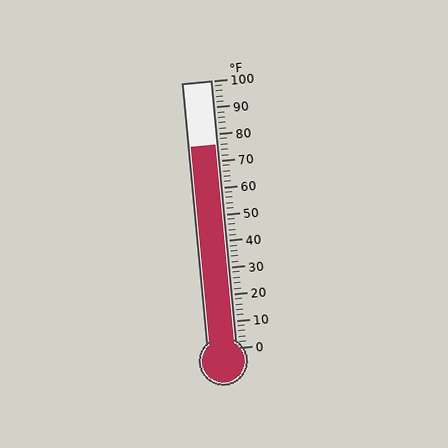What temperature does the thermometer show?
The thermometer shows approximately 76°F.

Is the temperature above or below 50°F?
The temperature is above 50°F.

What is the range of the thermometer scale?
The thermometer scale ranges from 0°F to 100°F.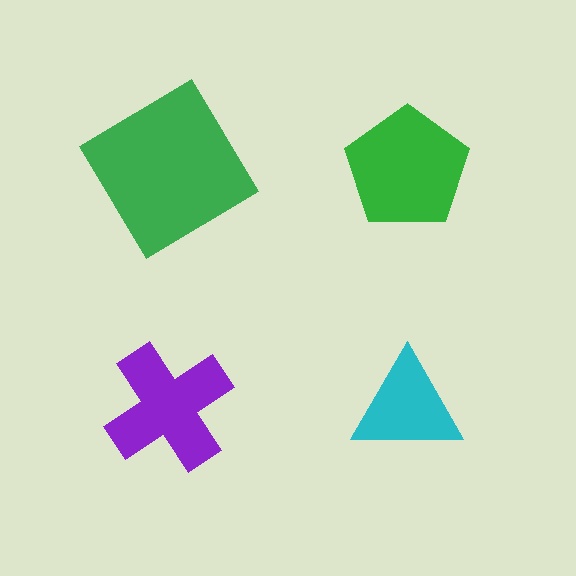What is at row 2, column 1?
A purple cross.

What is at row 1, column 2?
A green pentagon.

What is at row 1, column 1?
A green diamond.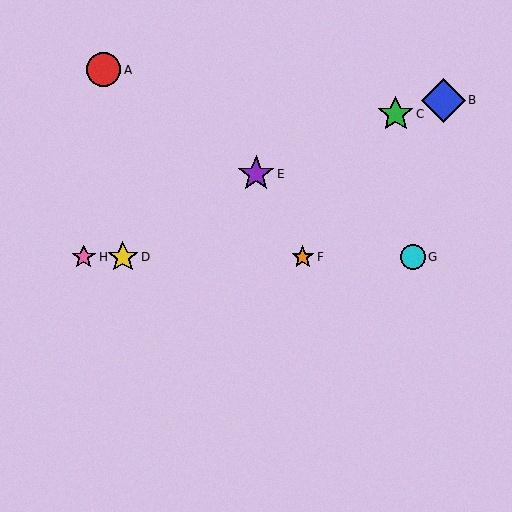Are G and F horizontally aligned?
Yes, both are at y≈257.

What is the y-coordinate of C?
Object C is at y≈114.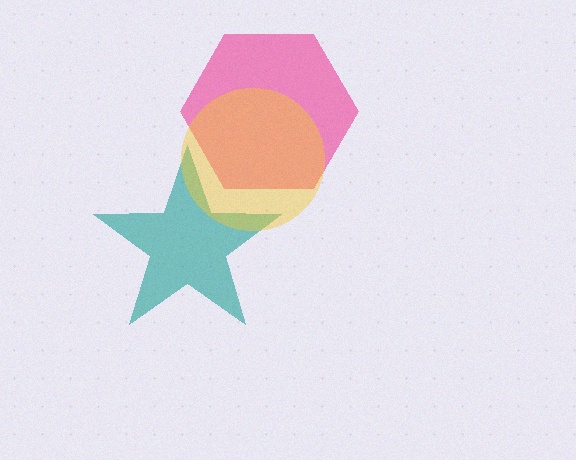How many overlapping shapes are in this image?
There are 3 overlapping shapes in the image.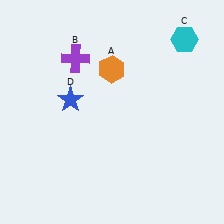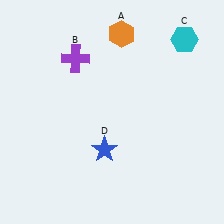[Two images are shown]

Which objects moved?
The objects that moved are: the orange hexagon (A), the blue star (D).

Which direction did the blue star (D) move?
The blue star (D) moved down.